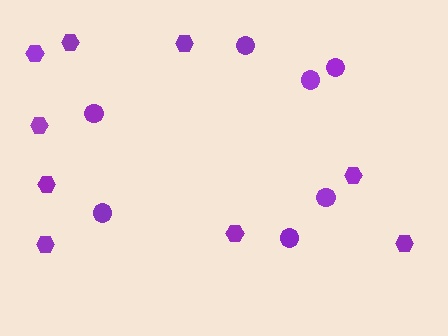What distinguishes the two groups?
There are 2 groups: one group of hexagons (9) and one group of circles (7).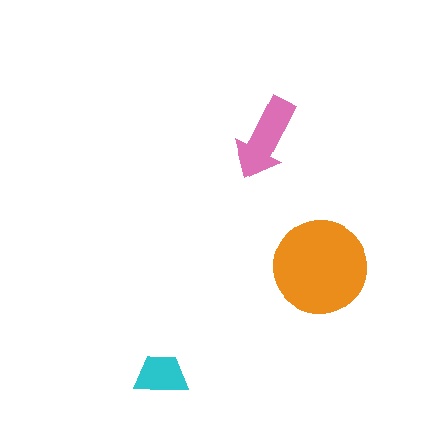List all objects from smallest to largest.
The cyan trapezoid, the pink arrow, the orange circle.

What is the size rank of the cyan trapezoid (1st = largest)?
3rd.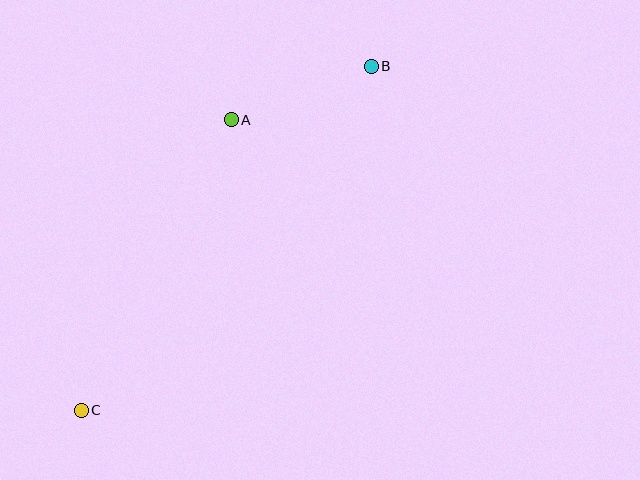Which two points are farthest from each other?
Points B and C are farthest from each other.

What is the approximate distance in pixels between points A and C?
The distance between A and C is approximately 327 pixels.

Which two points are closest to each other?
Points A and B are closest to each other.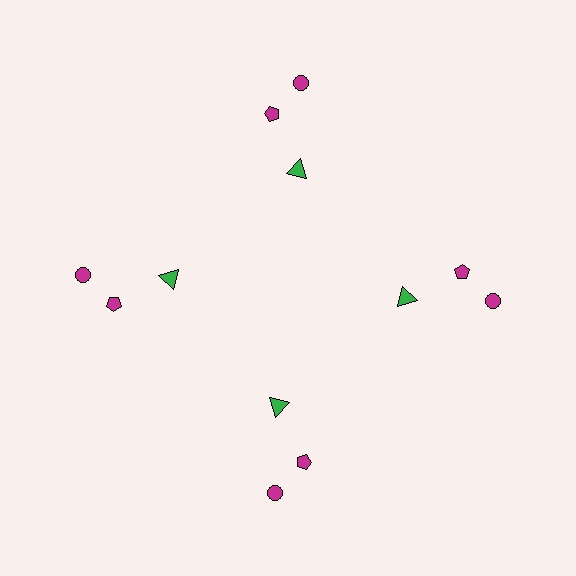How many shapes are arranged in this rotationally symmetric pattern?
There are 12 shapes, arranged in 4 groups of 3.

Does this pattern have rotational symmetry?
Yes, this pattern has 4-fold rotational symmetry. It looks the same after rotating 90 degrees around the center.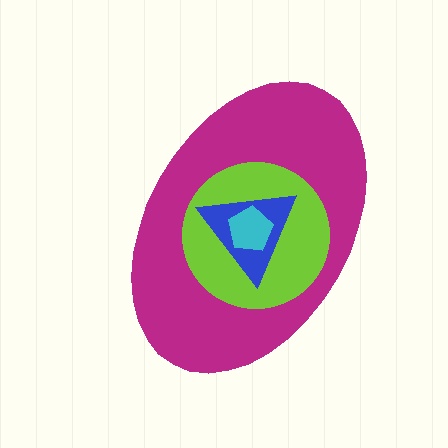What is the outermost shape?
The magenta ellipse.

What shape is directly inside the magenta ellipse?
The lime circle.